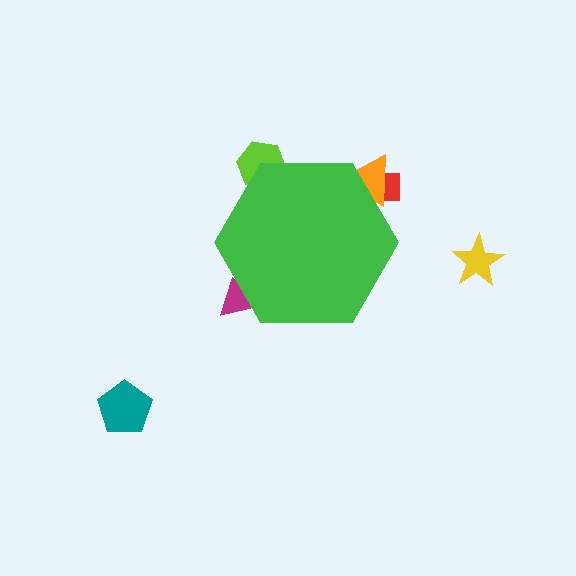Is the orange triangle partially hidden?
Yes, the orange triangle is partially hidden behind the green hexagon.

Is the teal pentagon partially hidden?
No, the teal pentagon is fully visible.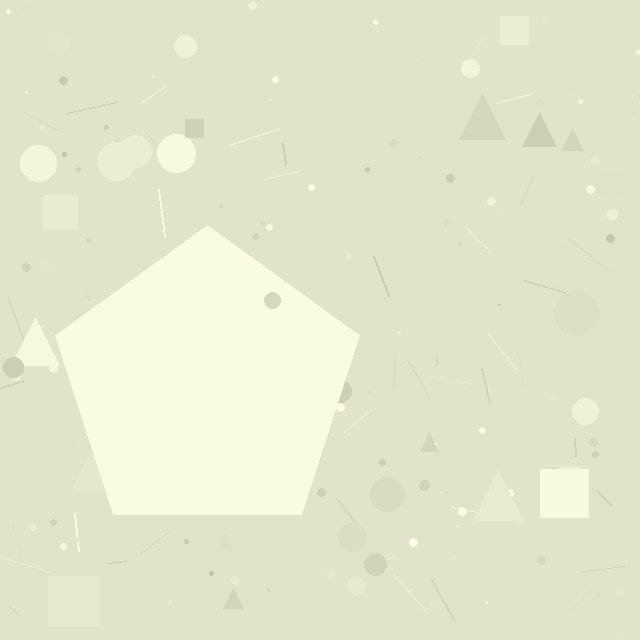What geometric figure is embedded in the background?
A pentagon is embedded in the background.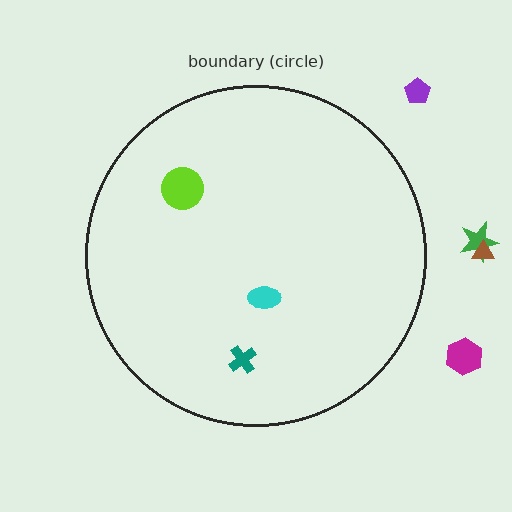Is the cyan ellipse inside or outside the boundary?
Inside.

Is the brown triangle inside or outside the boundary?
Outside.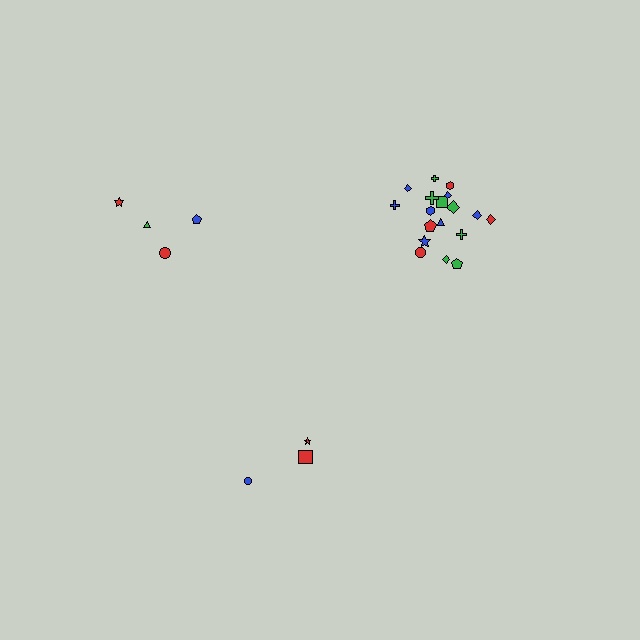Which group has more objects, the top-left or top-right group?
The top-right group.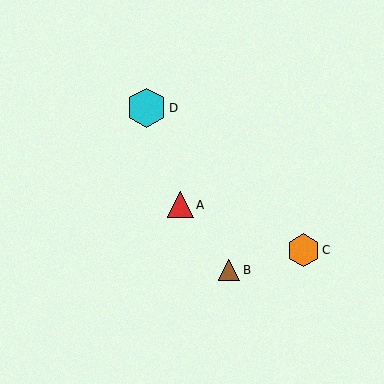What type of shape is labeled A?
Shape A is a red triangle.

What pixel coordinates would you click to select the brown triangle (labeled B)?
Click at (229, 270) to select the brown triangle B.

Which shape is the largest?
The cyan hexagon (labeled D) is the largest.